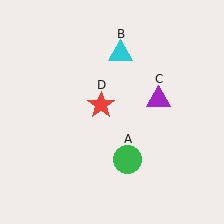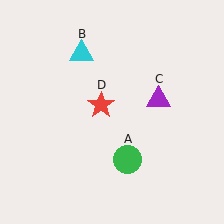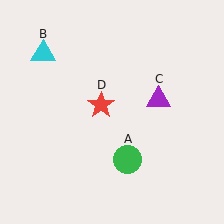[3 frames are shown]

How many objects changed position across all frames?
1 object changed position: cyan triangle (object B).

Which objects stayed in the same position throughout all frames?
Green circle (object A) and purple triangle (object C) and red star (object D) remained stationary.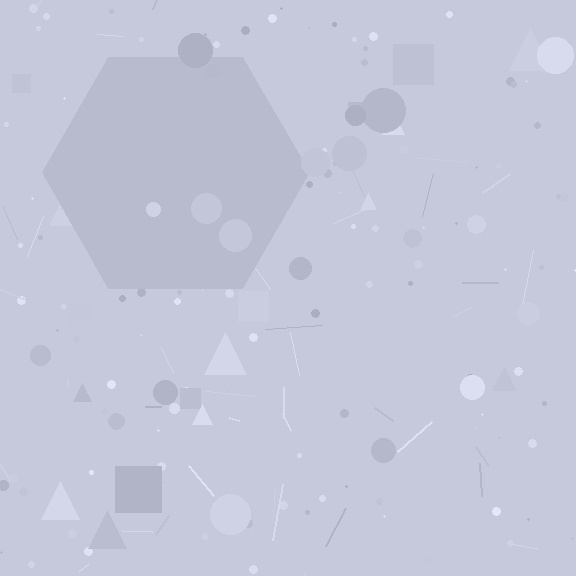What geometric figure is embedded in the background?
A hexagon is embedded in the background.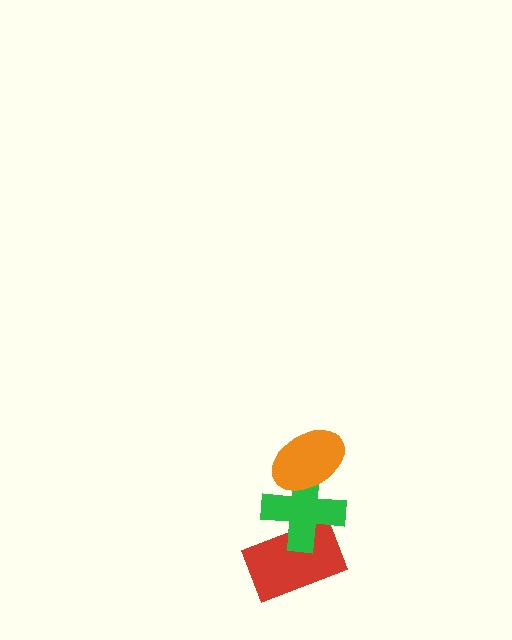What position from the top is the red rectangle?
The red rectangle is 3rd from the top.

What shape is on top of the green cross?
The orange ellipse is on top of the green cross.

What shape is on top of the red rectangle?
The green cross is on top of the red rectangle.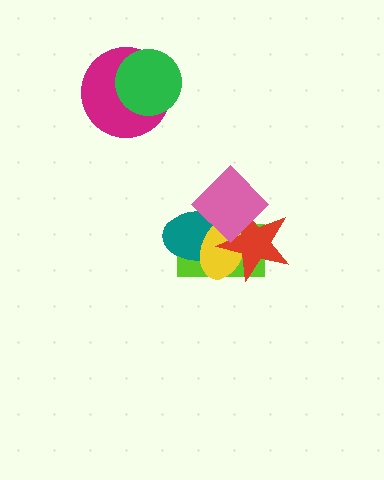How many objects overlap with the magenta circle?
1 object overlaps with the magenta circle.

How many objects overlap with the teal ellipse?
4 objects overlap with the teal ellipse.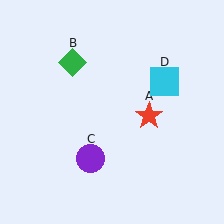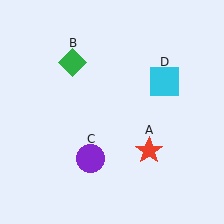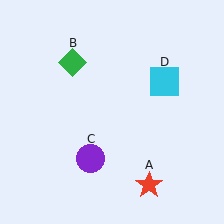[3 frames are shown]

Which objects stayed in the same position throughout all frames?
Green diamond (object B) and purple circle (object C) and cyan square (object D) remained stationary.